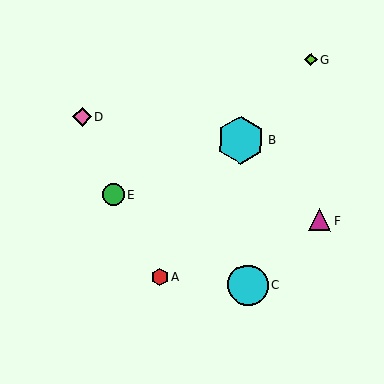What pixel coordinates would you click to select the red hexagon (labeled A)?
Click at (160, 277) to select the red hexagon A.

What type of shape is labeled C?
Shape C is a cyan circle.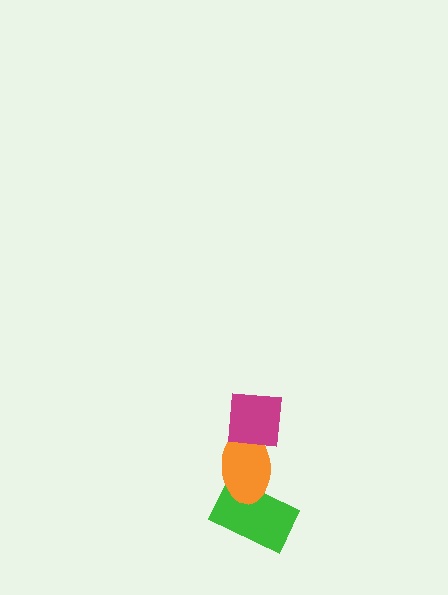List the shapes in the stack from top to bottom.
From top to bottom: the magenta square, the orange ellipse, the green rectangle.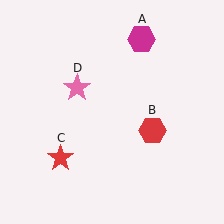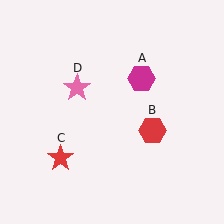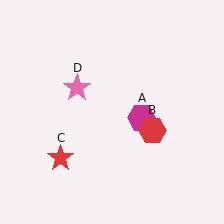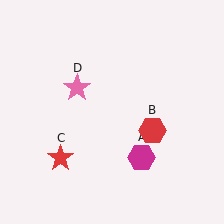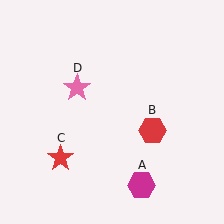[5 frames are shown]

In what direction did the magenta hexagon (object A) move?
The magenta hexagon (object A) moved down.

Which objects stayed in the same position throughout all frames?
Red hexagon (object B) and red star (object C) and pink star (object D) remained stationary.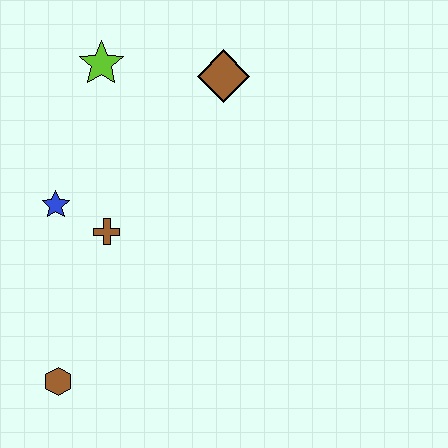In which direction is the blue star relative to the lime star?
The blue star is below the lime star.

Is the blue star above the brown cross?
Yes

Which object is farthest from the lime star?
The brown hexagon is farthest from the lime star.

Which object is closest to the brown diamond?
The lime star is closest to the brown diamond.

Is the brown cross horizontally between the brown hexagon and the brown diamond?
Yes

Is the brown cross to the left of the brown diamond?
Yes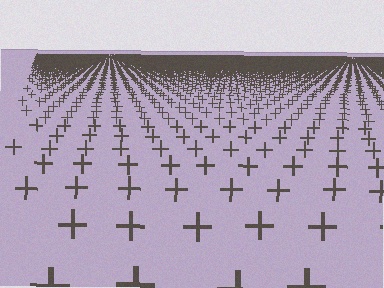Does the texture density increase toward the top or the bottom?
Density increases toward the top.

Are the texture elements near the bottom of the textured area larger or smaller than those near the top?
Larger. Near the bottom, elements are closer to the viewer and appear at a bigger on-screen size.